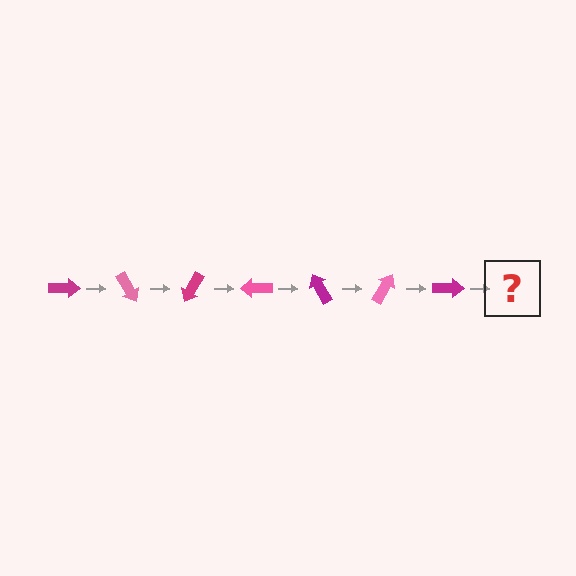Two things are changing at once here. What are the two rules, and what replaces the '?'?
The two rules are that it rotates 60 degrees each step and the color cycles through magenta and pink. The '?' should be a pink arrow, rotated 420 degrees from the start.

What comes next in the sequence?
The next element should be a pink arrow, rotated 420 degrees from the start.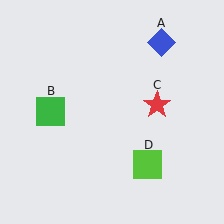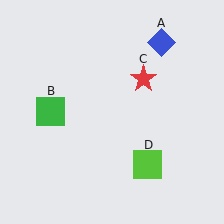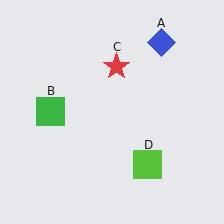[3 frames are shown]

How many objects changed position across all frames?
1 object changed position: red star (object C).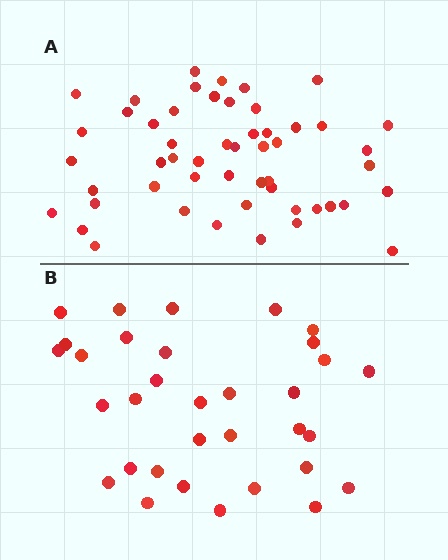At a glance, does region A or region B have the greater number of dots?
Region A (the top region) has more dots.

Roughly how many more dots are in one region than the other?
Region A has approximately 20 more dots than region B.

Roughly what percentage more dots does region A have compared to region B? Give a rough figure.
About 60% more.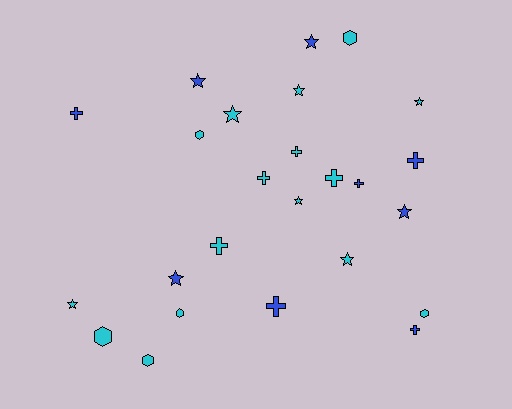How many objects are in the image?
There are 25 objects.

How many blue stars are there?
There are 4 blue stars.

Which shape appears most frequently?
Star, with 10 objects.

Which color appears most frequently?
Cyan, with 16 objects.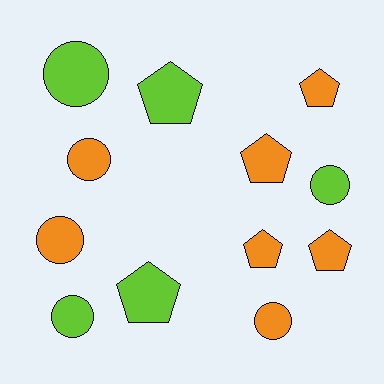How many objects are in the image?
There are 12 objects.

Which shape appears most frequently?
Circle, with 6 objects.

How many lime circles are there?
There are 3 lime circles.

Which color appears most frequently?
Orange, with 7 objects.